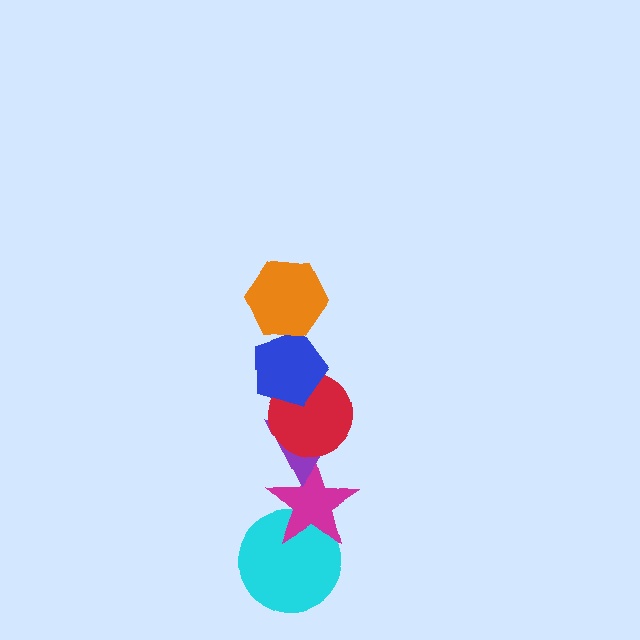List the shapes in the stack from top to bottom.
From top to bottom: the orange hexagon, the blue pentagon, the red circle, the purple triangle, the magenta star, the cyan circle.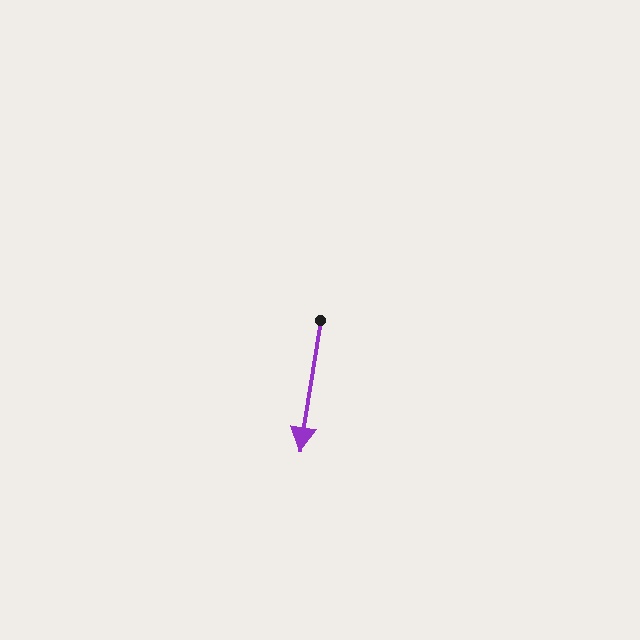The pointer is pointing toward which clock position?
Roughly 6 o'clock.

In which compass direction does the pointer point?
South.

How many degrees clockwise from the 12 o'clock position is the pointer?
Approximately 189 degrees.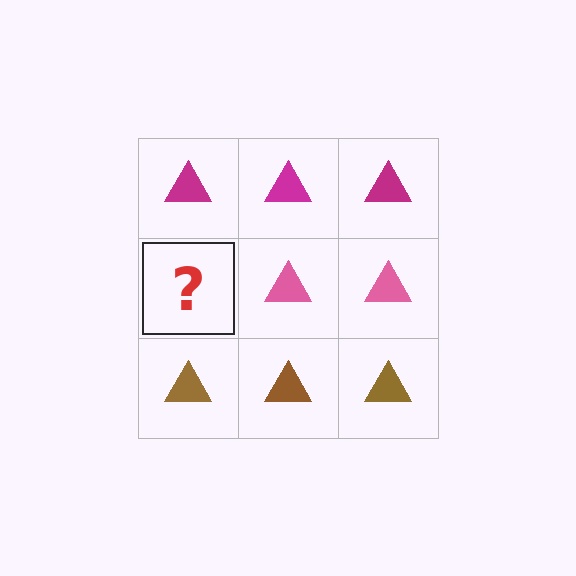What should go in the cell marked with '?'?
The missing cell should contain a pink triangle.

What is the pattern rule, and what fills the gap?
The rule is that each row has a consistent color. The gap should be filled with a pink triangle.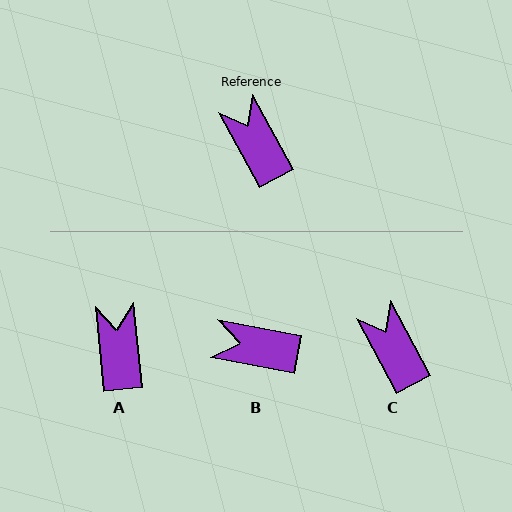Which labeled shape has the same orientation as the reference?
C.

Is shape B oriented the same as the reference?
No, it is off by about 51 degrees.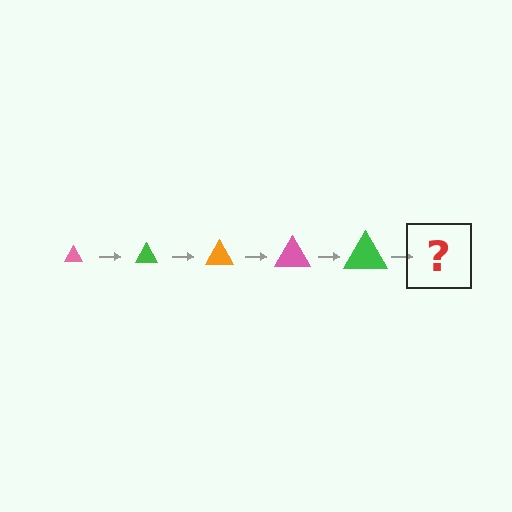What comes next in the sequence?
The next element should be an orange triangle, larger than the previous one.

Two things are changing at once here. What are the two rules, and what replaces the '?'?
The two rules are that the triangle grows larger each step and the color cycles through pink, green, and orange. The '?' should be an orange triangle, larger than the previous one.